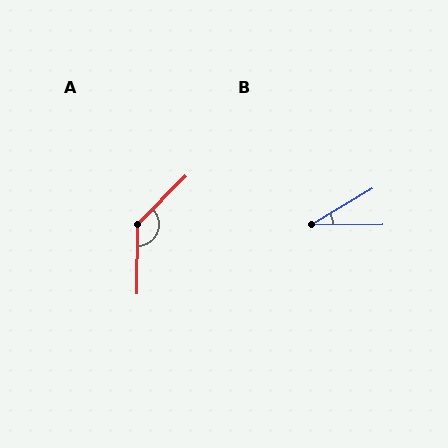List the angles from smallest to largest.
B (31°), A (135°).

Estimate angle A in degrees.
Approximately 135 degrees.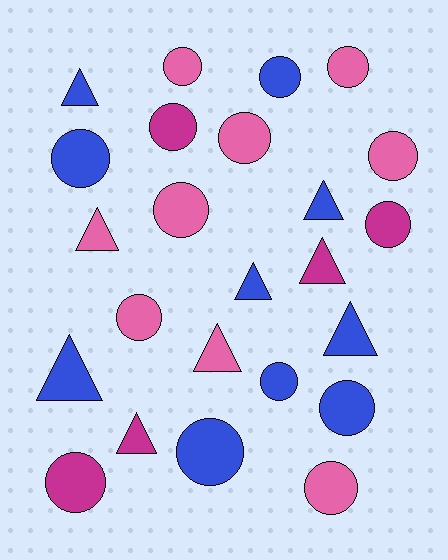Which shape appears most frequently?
Circle, with 15 objects.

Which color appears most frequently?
Blue, with 10 objects.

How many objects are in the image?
There are 24 objects.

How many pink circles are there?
There are 7 pink circles.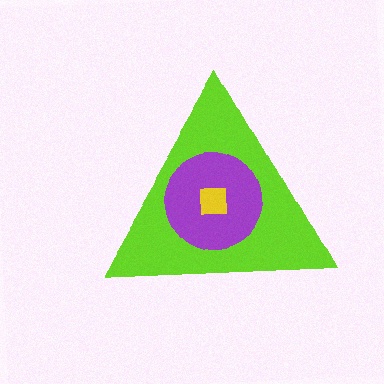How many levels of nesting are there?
3.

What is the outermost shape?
The lime triangle.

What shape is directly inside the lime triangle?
The purple circle.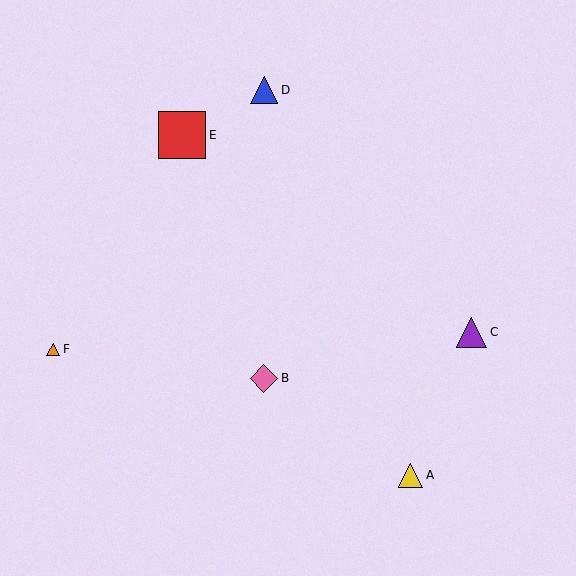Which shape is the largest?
The red square (labeled E) is the largest.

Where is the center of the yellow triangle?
The center of the yellow triangle is at (411, 475).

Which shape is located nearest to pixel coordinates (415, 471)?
The yellow triangle (labeled A) at (411, 475) is nearest to that location.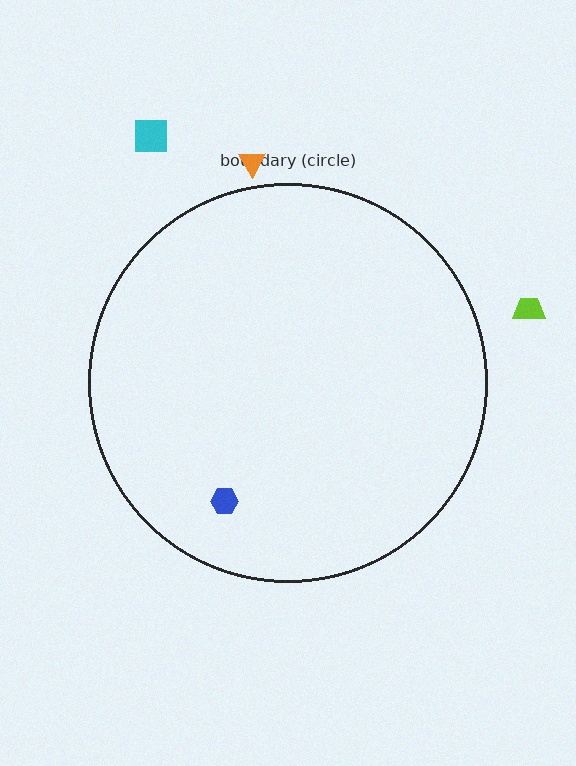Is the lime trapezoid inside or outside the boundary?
Outside.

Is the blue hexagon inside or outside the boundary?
Inside.